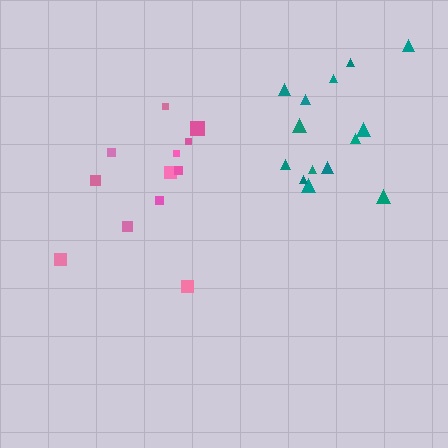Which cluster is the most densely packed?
Teal.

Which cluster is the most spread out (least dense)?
Pink.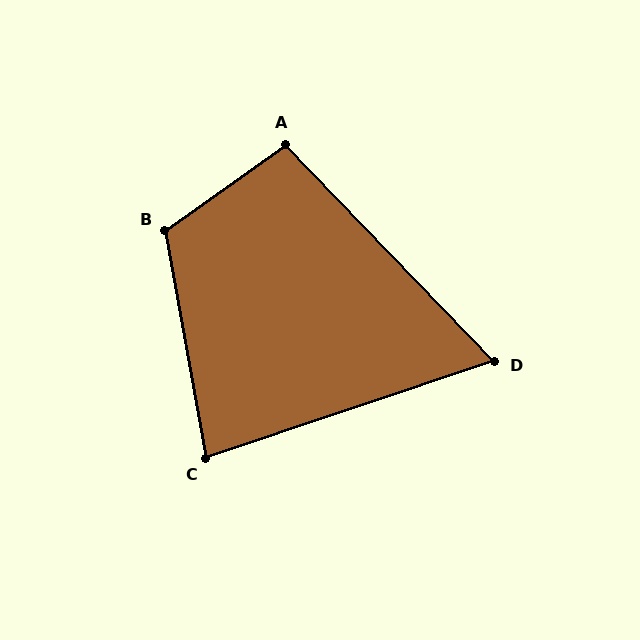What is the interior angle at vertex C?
Approximately 82 degrees (acute).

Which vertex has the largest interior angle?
B, at approximately 115 degrees.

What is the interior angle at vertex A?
Approximately 98 degrees (obtuse).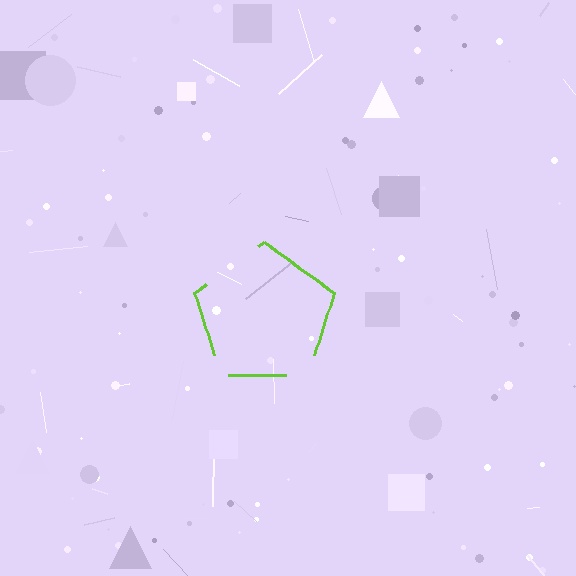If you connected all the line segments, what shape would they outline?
They would outline a pentagon.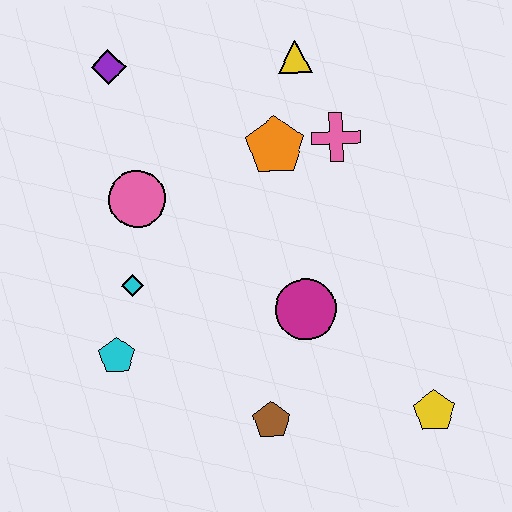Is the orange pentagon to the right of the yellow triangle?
No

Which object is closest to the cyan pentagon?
The cyan diamond is closest to the cyan pentagon.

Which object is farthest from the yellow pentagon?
The purple diamond is farthest from the yellow pentagon.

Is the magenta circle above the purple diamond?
No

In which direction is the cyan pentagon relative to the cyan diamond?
The cyan pentagon is below the cyan diamond.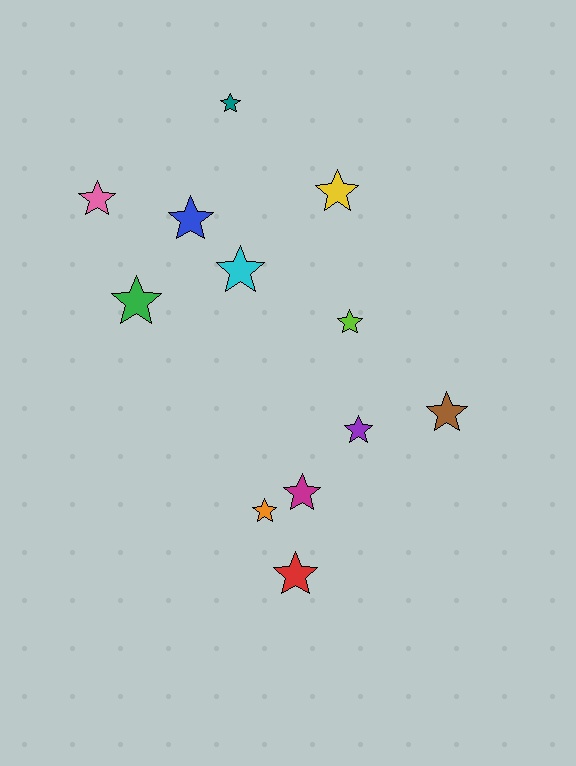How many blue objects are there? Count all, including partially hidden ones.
There is 1 blue object.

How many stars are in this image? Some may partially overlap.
There are 12 stars.